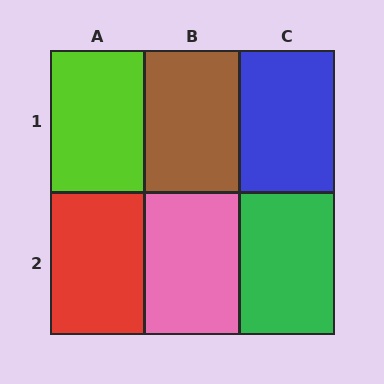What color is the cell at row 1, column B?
Brown.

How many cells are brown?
1 cell is brown.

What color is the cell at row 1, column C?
Blue.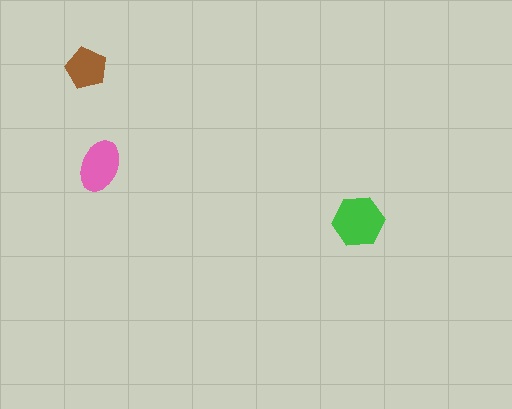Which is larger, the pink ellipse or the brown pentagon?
The pink ellipse.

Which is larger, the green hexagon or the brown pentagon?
The green hexagon.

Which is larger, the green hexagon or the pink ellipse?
The green hexagon.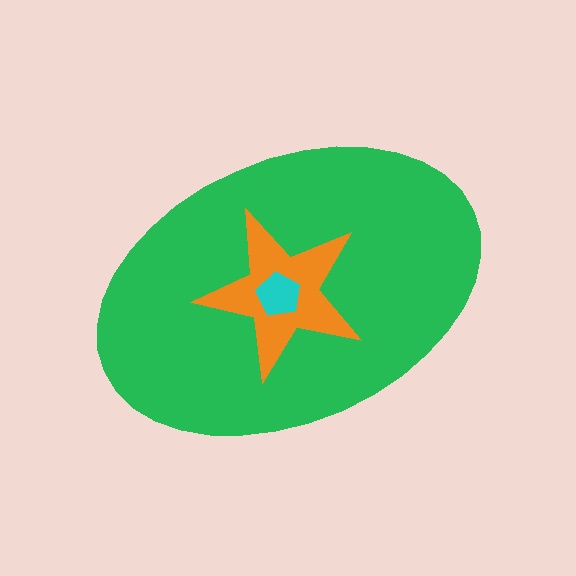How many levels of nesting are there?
3.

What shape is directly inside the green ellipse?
The orange star.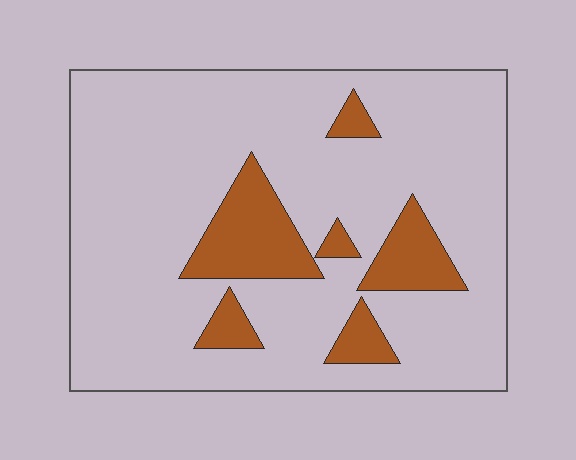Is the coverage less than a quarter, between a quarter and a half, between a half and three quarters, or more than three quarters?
Less than a quarter.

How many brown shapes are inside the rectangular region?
6.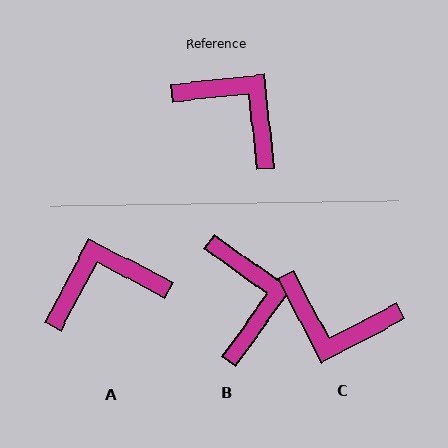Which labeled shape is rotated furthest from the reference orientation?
C, about 159 degrees away.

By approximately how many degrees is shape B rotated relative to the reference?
Approximately 42 degrees clockwise.